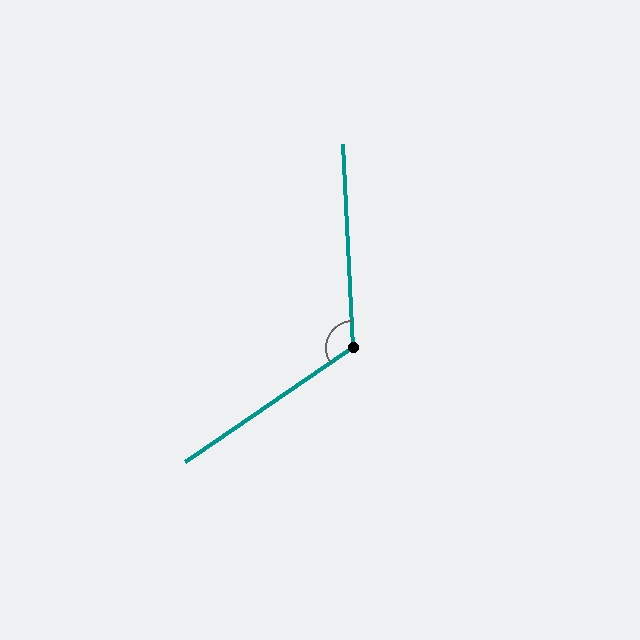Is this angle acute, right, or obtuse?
It is obtuse.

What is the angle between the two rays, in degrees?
Approximately 121 degrees.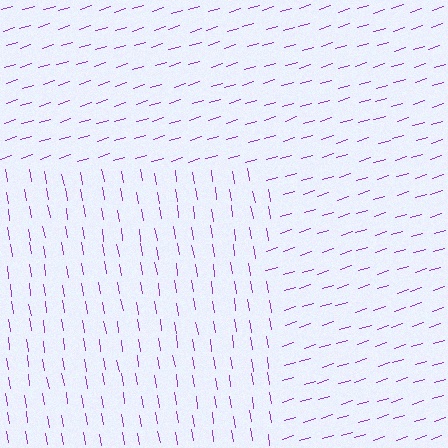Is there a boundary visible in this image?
Yes, there is a texture boundary formed by a change in line orientation.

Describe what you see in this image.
The image is filled with small purple line segments. A rectangle region in the image has lines oriented differently from the surrounding lines, creating a visible texture boundary.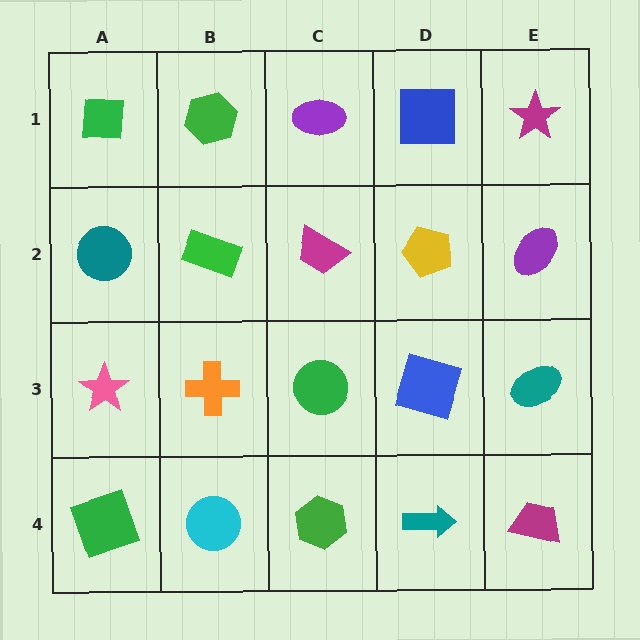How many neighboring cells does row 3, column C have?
4.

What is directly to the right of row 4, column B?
A green hexagon.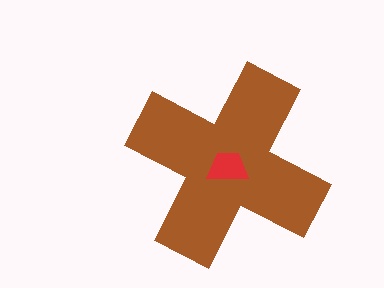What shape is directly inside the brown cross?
The red trapezoid.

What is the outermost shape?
The brown cross.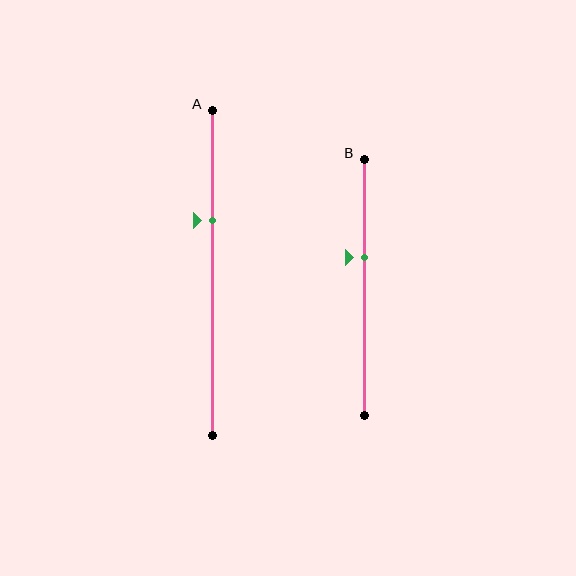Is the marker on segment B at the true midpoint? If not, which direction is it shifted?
No, the marker on segment B is shifted upward by about 12% of the segment length.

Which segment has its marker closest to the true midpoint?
Segment B has its marker closest to the true midpoint.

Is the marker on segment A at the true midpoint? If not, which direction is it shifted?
No, the marker on segment A is shifted upward by about 16% of the segment length.